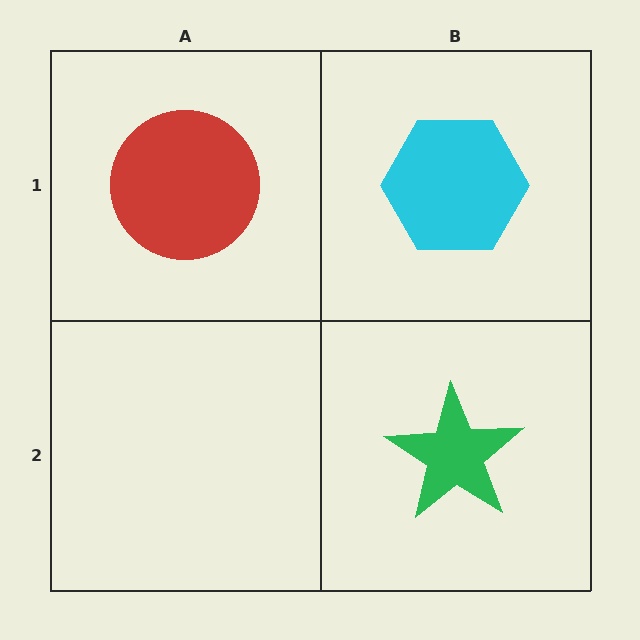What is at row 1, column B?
A cyan hexagon.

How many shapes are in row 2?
1 shape.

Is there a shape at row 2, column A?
No, that cell is empty.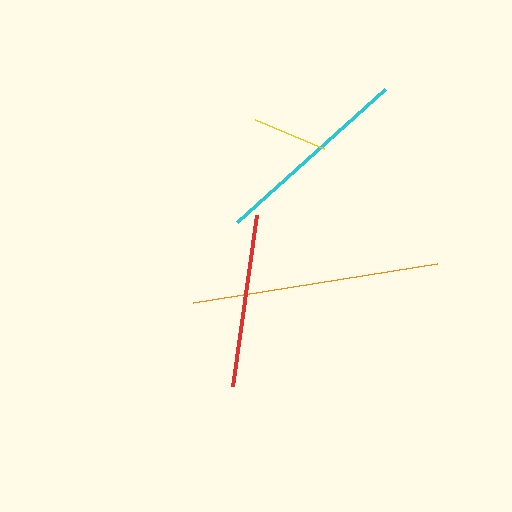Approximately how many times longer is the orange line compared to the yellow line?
The orange line is approximately 3.3 times the length of the yellow line.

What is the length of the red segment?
The red segment is approximately 173 pixels long.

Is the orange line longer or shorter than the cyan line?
The orange line is longer than the cyan line.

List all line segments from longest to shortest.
From longest to shortest: orange, cyan, red, yellow.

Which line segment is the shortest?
The yellow line is the shortest at approximately 75 pixels.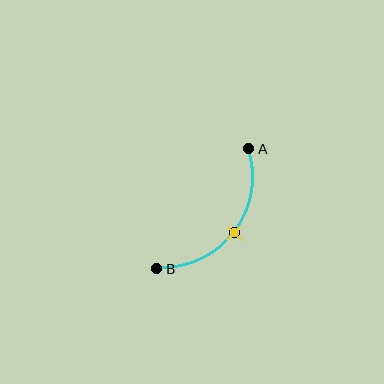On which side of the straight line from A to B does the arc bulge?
The arc bulges below and to the right of the straight line connecting A and B.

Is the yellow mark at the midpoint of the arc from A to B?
Yes. The yellow mark lies on the arc at equal arc-length from both A and B — it is the arc midpoint.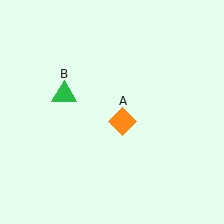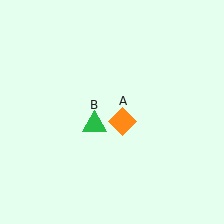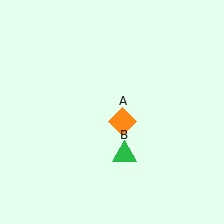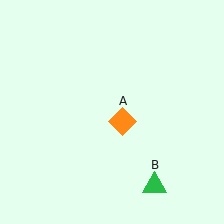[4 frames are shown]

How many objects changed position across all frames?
1 object changed position: green triangle (object B).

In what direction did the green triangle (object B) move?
The green triangle (object B) moved down and to the right.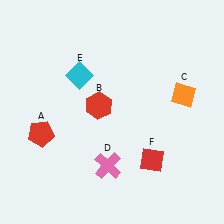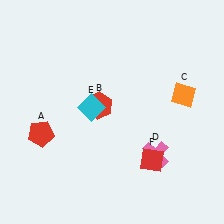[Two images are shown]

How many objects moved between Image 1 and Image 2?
2 objects moved between the two images.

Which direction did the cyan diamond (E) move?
The cyan diamond (E) moved down.